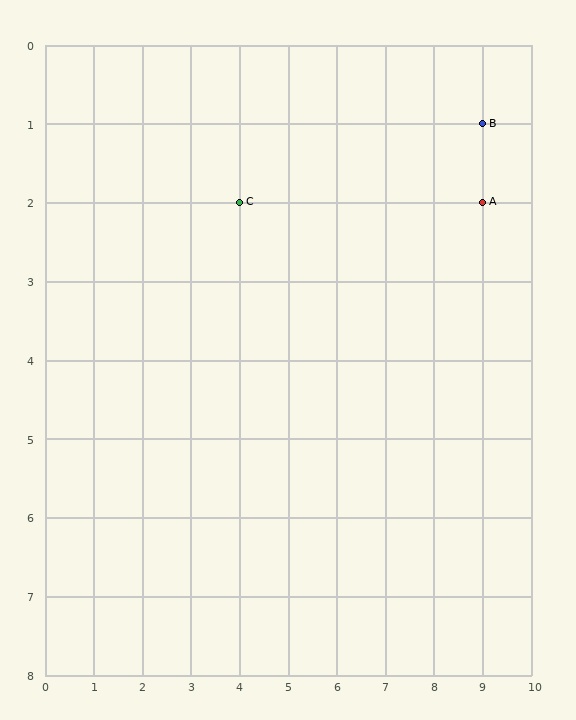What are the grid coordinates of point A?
Point A is at grid coordinates (9, 2).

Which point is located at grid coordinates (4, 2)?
Point C is at (4, 2).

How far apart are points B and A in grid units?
Points B and A are 1 row apart.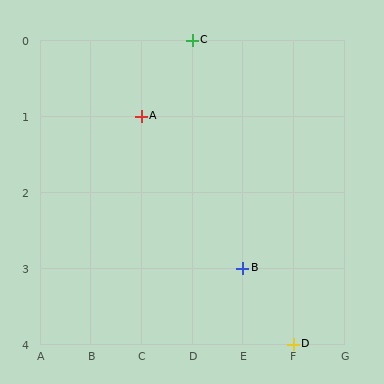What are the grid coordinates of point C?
Point C is at grid coordinates (D, 0).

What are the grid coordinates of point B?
Point B is at grid coordinates (E, 3).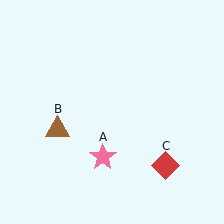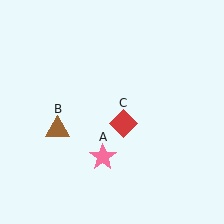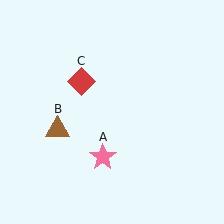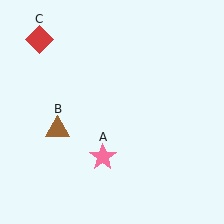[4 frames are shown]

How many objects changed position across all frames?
1 object changed position: red diamond (object C).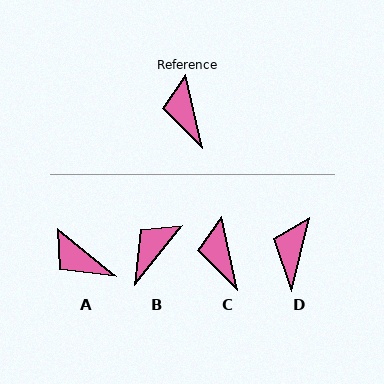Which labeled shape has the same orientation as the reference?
C.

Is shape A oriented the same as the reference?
No, it is off by about 39 degrees.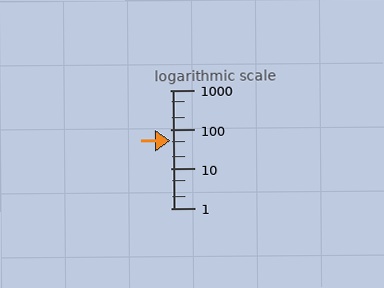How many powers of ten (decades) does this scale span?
The scale spans 3 decades, from 1 to 1000.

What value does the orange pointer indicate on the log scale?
The pointer indicates approximately 51.